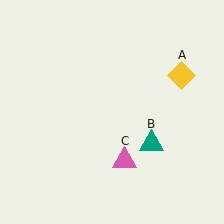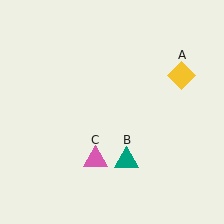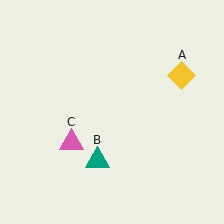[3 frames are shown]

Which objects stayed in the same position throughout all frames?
Yellow diamond (object A) remained stationary.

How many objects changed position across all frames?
2 objects changed position: teal triangle (object B), pink triangle (object C).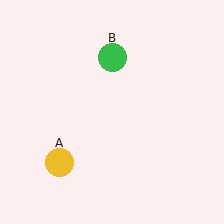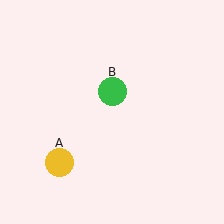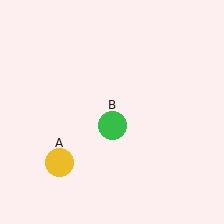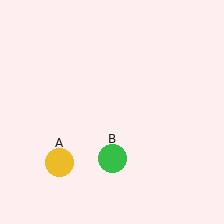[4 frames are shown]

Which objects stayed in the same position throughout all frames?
Yellow circle (object A) remained stationary.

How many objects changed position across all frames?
1 object changed position: green circle (object B).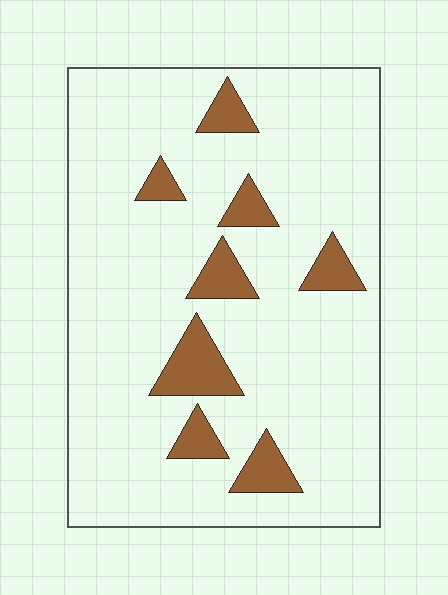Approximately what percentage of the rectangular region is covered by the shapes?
Approximately 10%.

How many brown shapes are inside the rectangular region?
8.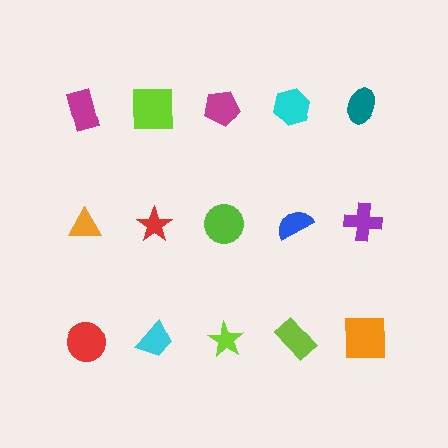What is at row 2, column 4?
A blue semicircle.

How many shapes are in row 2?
5 shapes.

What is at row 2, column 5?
A purple cross.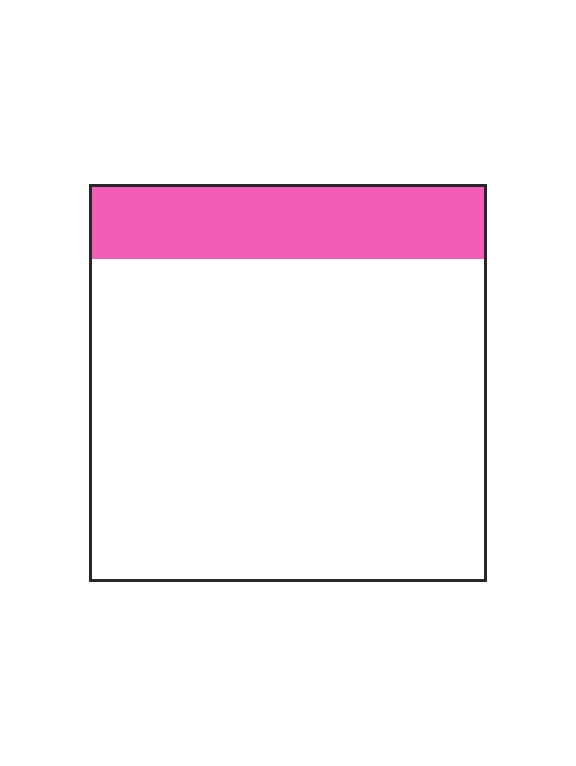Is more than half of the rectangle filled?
No.